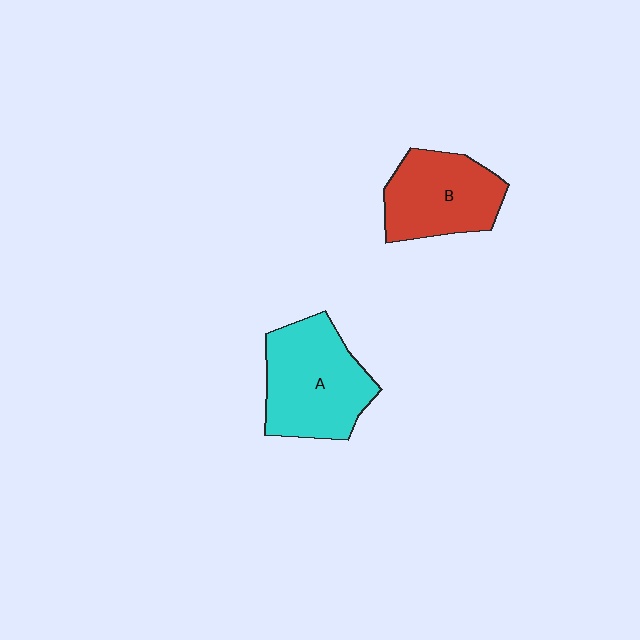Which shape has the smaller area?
Shape B (red).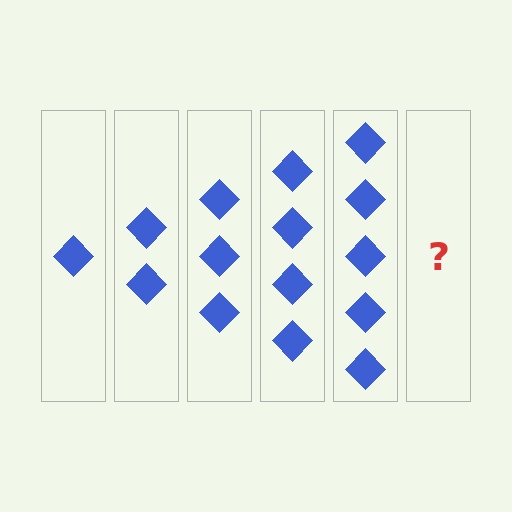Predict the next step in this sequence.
The next step is 6 diamonds.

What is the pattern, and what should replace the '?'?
The pattern is that each step adds one more diamond. The '?' should be 6 diamonds.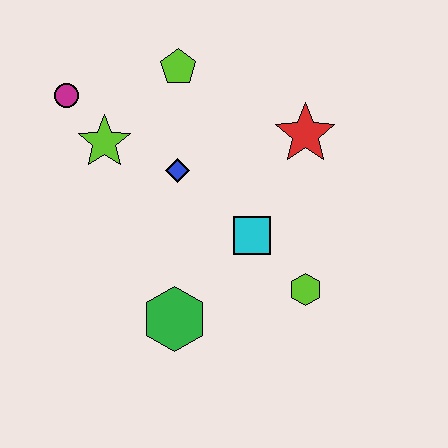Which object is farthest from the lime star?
The lime hexagon is farthest from the lime star.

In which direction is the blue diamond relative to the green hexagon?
The blue diamond is above the green hexagon.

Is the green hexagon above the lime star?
No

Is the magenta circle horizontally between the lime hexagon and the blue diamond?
No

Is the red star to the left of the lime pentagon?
No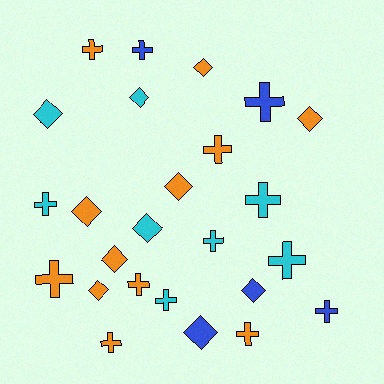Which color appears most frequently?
Orange, with 12 objects.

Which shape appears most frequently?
Cross, with 14 objects.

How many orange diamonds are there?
There are 6 orange diamonds.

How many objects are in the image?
There are 25 objects.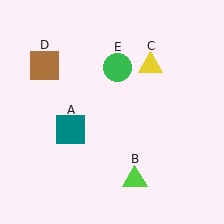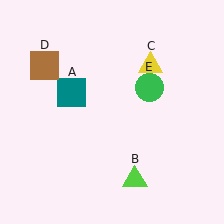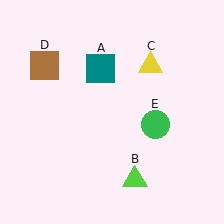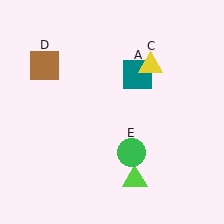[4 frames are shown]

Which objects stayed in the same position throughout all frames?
Lime triangle (object B) and yellow triangle (object C) and brown square (object D) remained stationary.